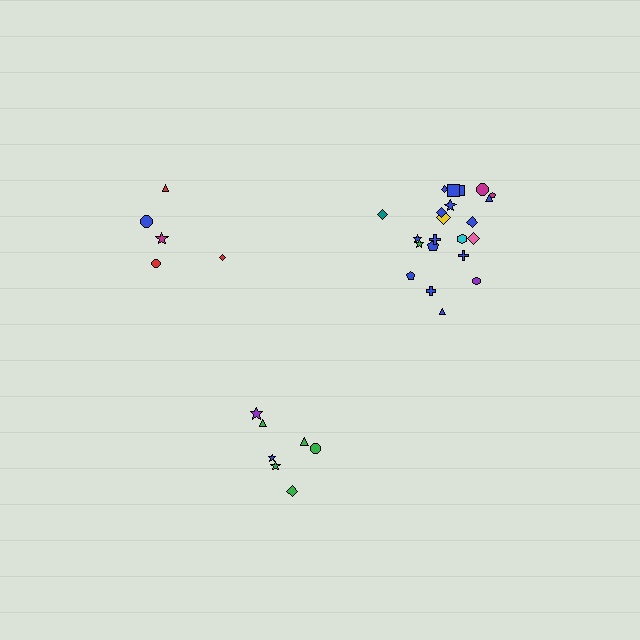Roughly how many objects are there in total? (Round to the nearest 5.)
Roughly 35 objects in total.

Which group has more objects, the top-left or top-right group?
The top-right group.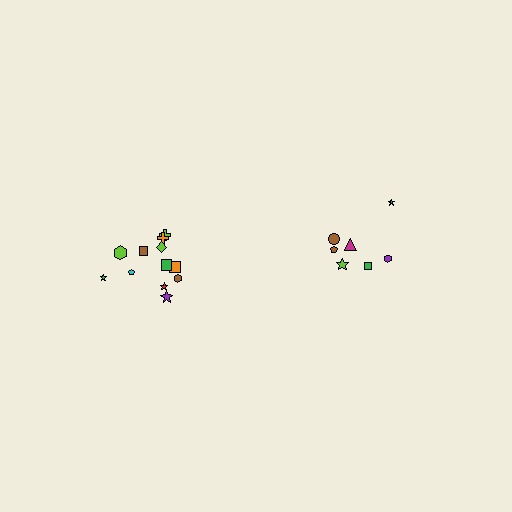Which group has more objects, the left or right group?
The left group.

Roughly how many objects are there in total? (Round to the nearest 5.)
Roughly 20 objects in total.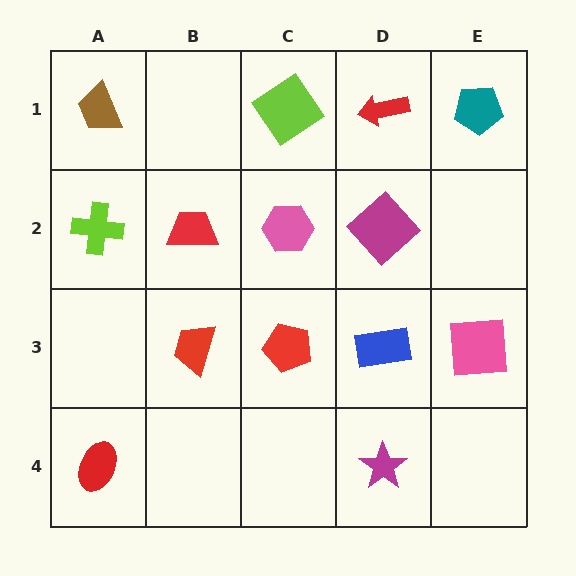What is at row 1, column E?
A teal pentagon.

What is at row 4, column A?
A red ellipse.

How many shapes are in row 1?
4 shapes.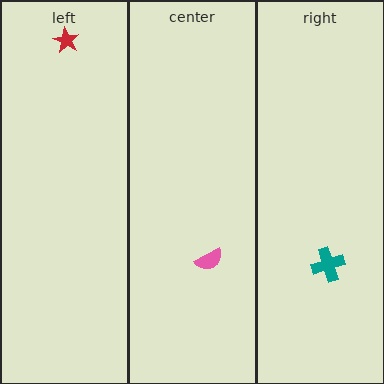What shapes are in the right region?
The teal cross.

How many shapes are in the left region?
1.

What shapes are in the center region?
The pink semicircle.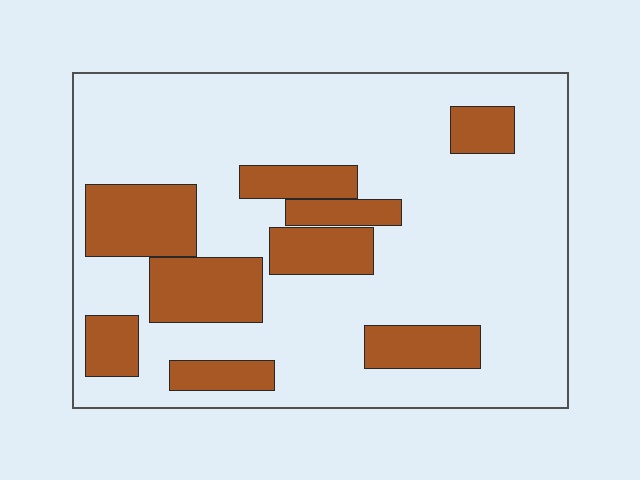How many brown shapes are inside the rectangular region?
9.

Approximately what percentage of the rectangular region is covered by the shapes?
Approximately 25%.